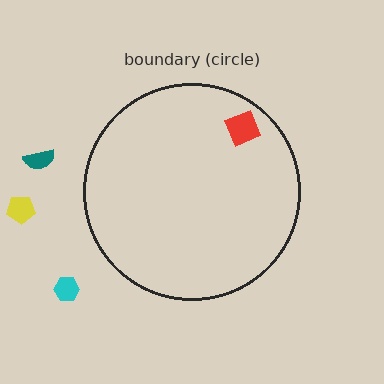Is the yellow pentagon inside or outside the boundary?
Outside.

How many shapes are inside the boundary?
1 inside, 3 outside.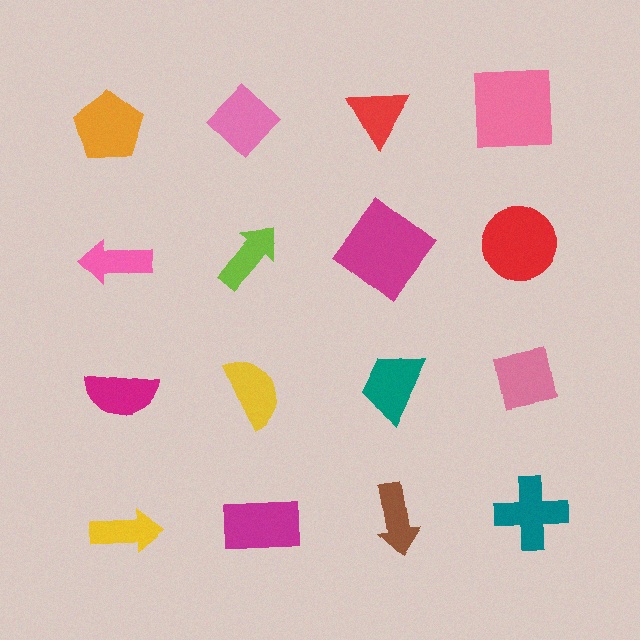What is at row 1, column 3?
A red triangle.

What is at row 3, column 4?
A pink square.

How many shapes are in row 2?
4 shapes.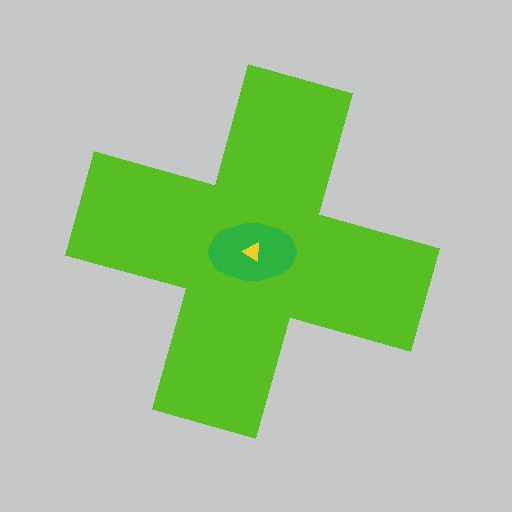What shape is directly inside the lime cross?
The green ellipse.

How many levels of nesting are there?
3.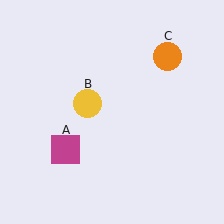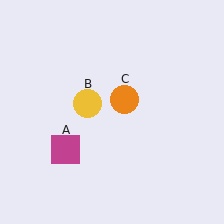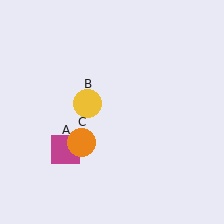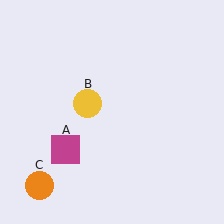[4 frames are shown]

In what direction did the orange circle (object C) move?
The orange circle (object C) moved down and to the left.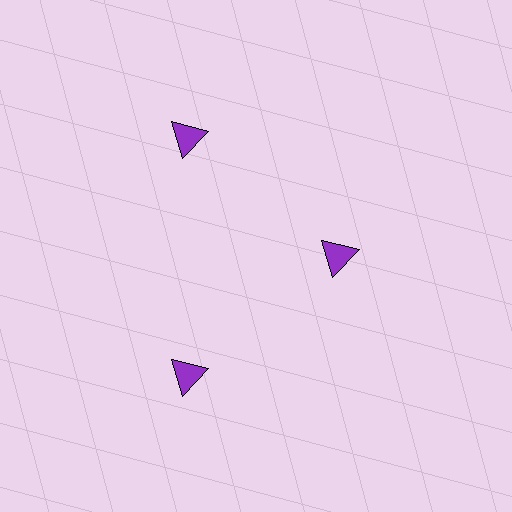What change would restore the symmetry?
The symmetry would be restored by moving it outward, back onto the ring so that all 3 triangles sit at equal angles and equal distance from the center.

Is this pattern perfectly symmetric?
No. The 3 purple triangles are arranged in a ring, but one element near the 3 o'clock position is pulled inward toward the center, breaking the 3-fold rotational symmetry.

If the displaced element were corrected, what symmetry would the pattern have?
It would have 3-fold rotational symmetry — the pattern would map onto itself every 120 degrees.